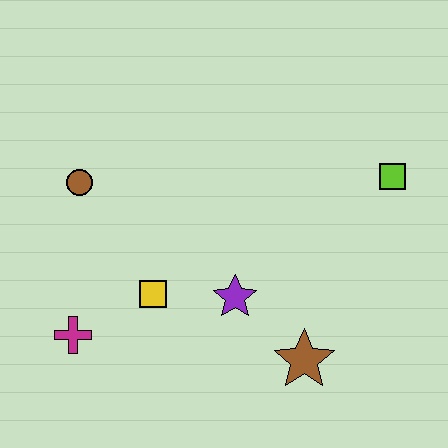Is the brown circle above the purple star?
Yes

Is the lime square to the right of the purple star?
Yes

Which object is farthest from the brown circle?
The lime square is farthest from the brown circle.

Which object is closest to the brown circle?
The yellow square is closest to the brown circle.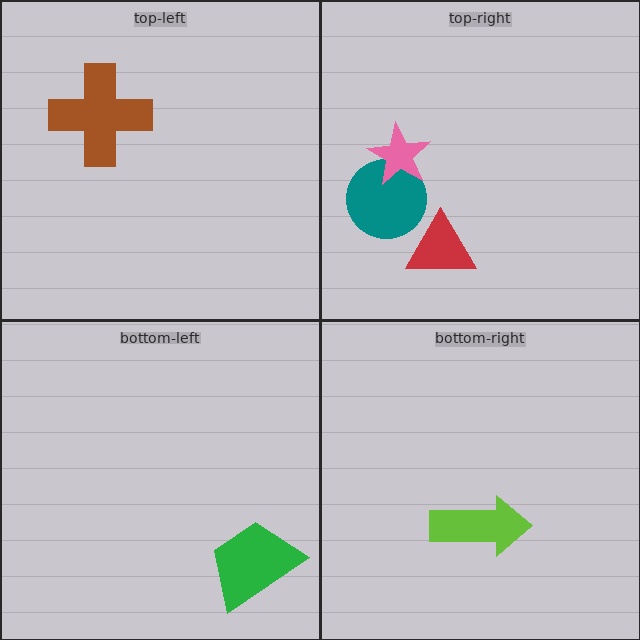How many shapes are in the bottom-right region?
1.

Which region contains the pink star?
The top-right region.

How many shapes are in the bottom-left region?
1.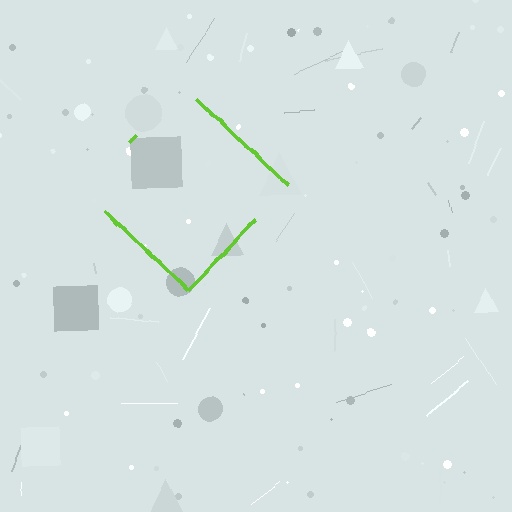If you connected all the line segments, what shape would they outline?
They would outline a diamond.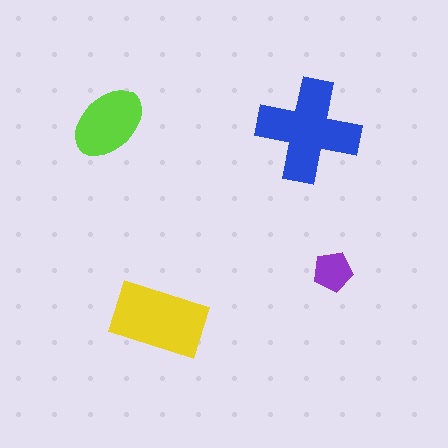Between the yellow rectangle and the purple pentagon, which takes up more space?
The yellow rectangle.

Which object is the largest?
The blue cross.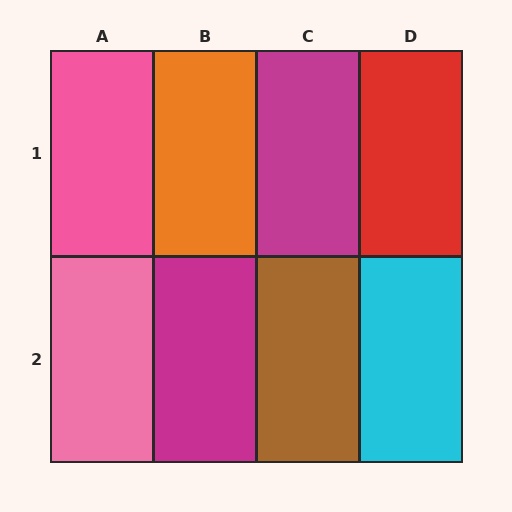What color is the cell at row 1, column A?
Pink.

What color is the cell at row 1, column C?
Magenta.